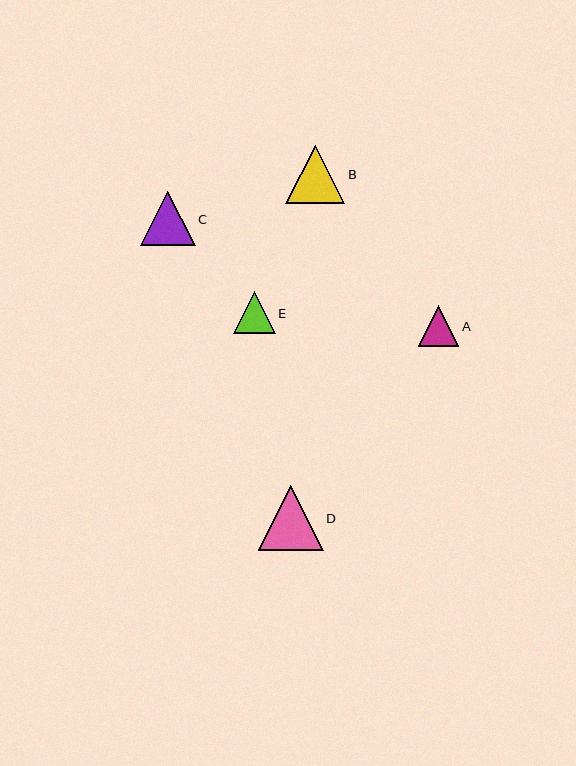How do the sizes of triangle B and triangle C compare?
Triangle B and triangle C are approximately the same size.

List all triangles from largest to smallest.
From largest to smallest: D, B, C, E, A.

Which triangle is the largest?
Triangle D is the largest with a size of approximately 65 pixels.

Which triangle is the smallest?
Triangle A is the smallest with a size of approximately 41 pixels.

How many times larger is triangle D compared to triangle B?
Triangle D is approximately 1.1 times the size of triangle B.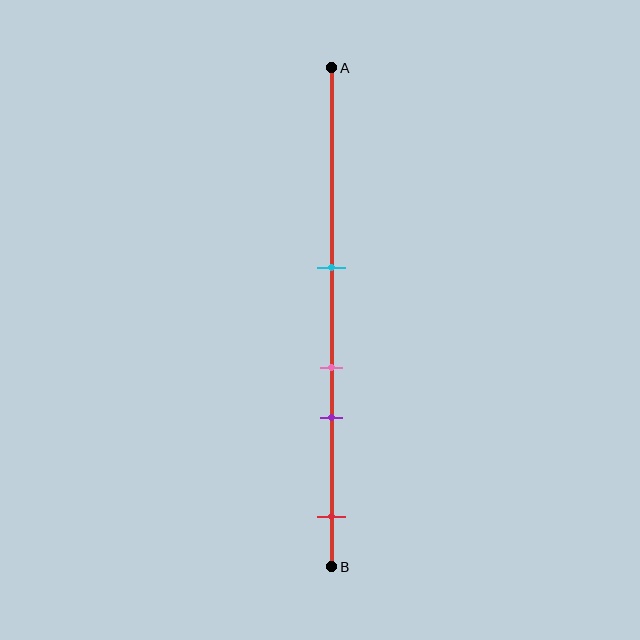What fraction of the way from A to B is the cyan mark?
The cyan mark is approximately 40% (0.4) of the way from A to B.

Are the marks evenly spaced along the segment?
No, the marks are not evenly spaced.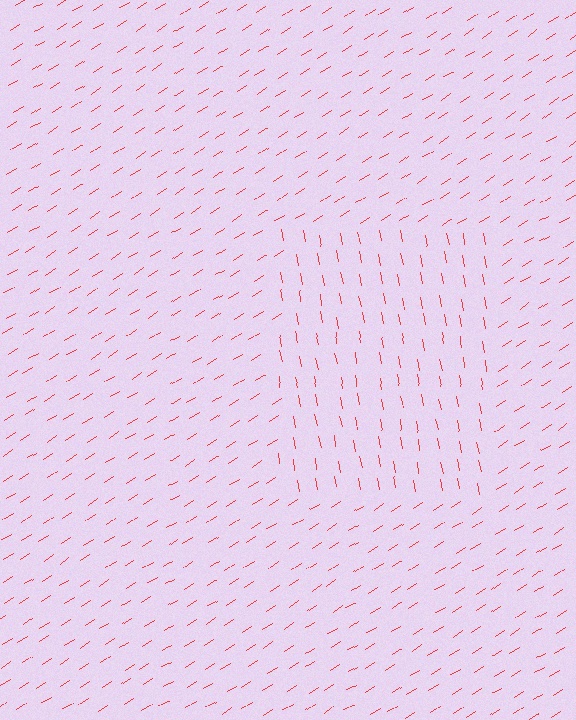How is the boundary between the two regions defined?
The boundary is defined purely by a change in line orientation (approximately 68 degrees difference). All lines are the same color and thickness.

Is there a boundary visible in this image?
Yes, there is a texture boundary formed by a change in line orientation.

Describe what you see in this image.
The image is filled with small red line segments. A rectangle region in the image has lines oriented differently from the surrounding lines, creating a visible texture boundary.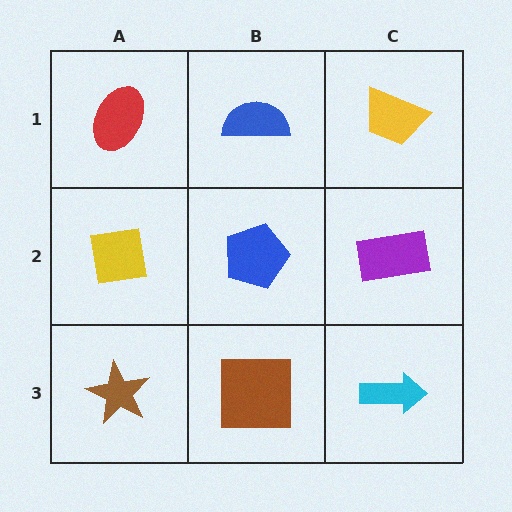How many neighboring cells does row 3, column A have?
2.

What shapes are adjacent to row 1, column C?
A purple rectangle (row 2, column C), a blue semicircle (row 1, column B).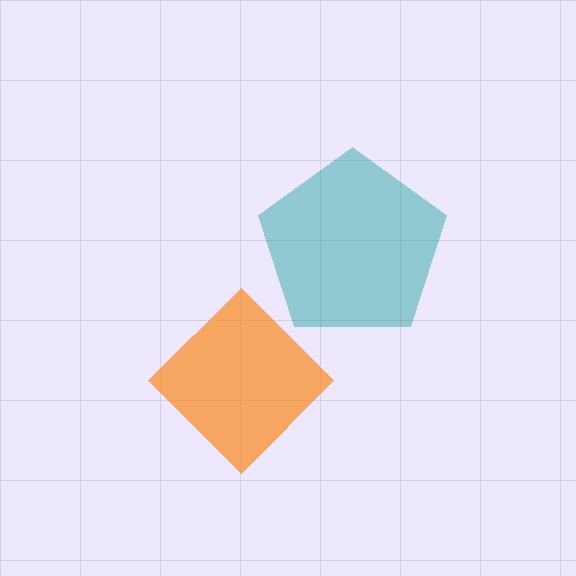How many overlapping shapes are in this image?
There are 2 overlapping shapes in the image.